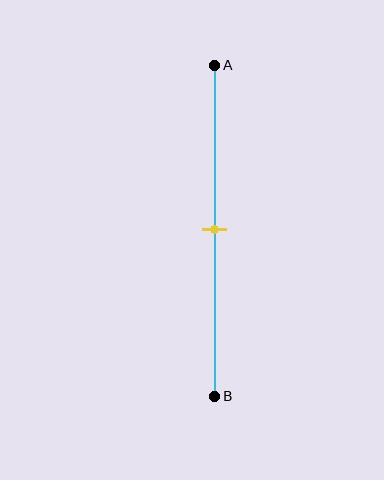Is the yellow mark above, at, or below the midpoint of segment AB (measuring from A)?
The yellow mark is approximately at the midpoint of segment AB.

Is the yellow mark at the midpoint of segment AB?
Yes, the mark is approximately at the midpoint.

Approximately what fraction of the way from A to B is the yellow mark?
The yellow mark is approximately 50% of the way from A to B.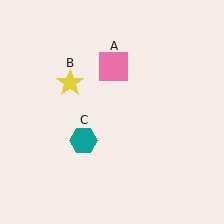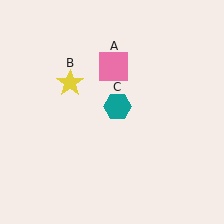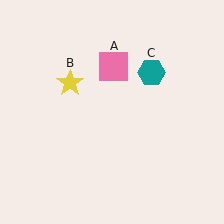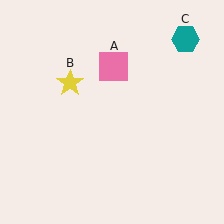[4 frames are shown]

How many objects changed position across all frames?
1 object changed position: teal hexagon (object C).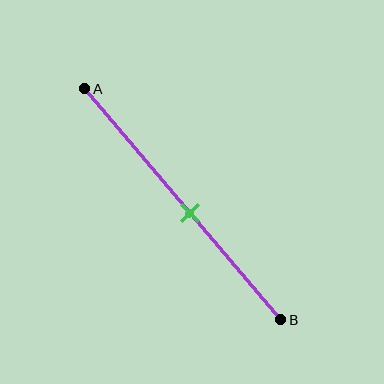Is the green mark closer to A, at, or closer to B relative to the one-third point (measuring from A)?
The green mark is closer to point B than the one-third point of segment AB.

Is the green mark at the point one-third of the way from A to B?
No, the mark is at about 55% from A, not at the 33% one-third point.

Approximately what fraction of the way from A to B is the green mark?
The green mark is approximately 55% of the way from A to B.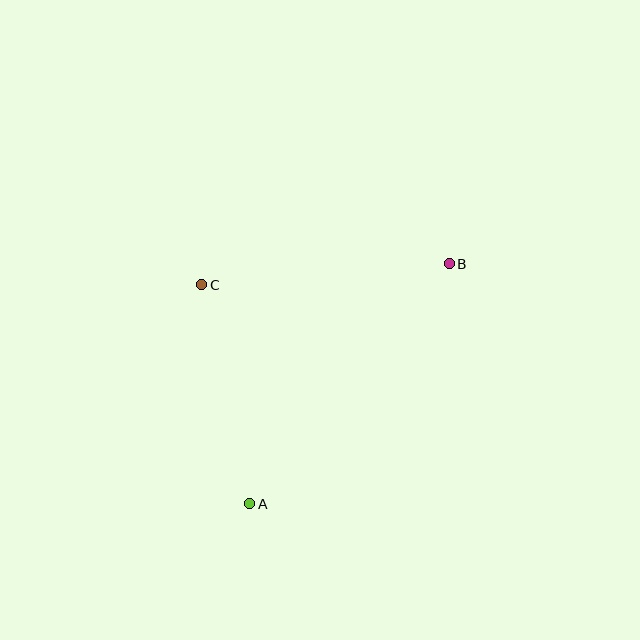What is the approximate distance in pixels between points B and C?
The distance between B and C is approximately 248 pixels.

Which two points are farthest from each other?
Points A and B are farthest from each other.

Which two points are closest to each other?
Points A and C are closest to each other.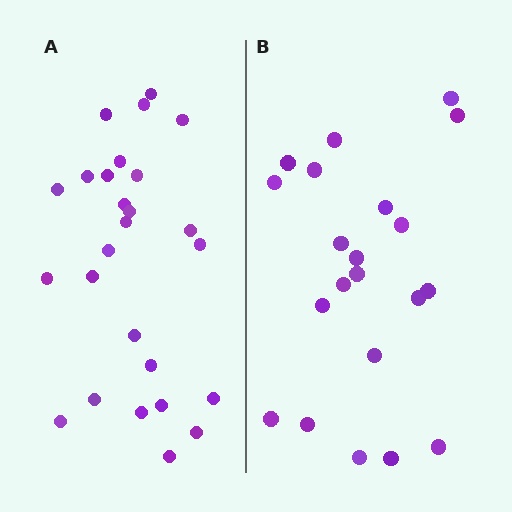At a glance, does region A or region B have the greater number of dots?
Region A (the left region) has more dots.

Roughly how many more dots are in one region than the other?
Region A has about 5 more dots than region B.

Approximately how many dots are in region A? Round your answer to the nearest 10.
About 30 dots. (The exact count is 26, which rounds to 30.)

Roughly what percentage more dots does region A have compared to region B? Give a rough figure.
About 25% more.